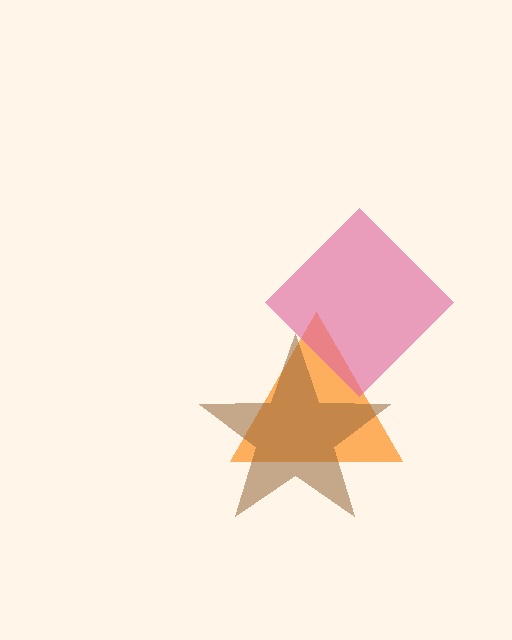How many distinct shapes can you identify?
There are 3 distinct shapes: an orange triangle, a pink diamond, a brown star.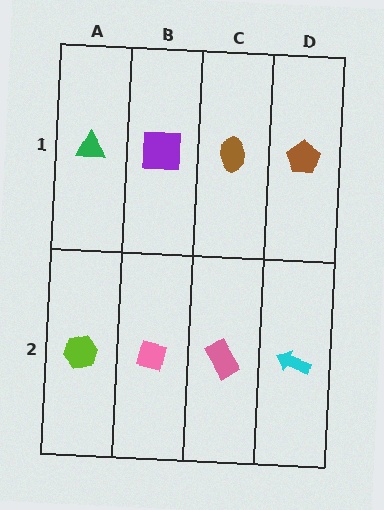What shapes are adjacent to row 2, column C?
A brown ellipse (row 1, column C), a pink square (row 2, column B), a cyan arrow (row 2, column D).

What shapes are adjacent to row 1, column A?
A lime hexagon (row 2, column A), a purple square (row 1, column B).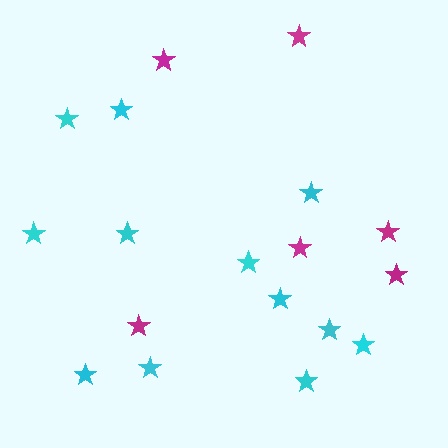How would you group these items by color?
There are 2 groups: one group of magenta stars (6) and one group of cyan stars (12).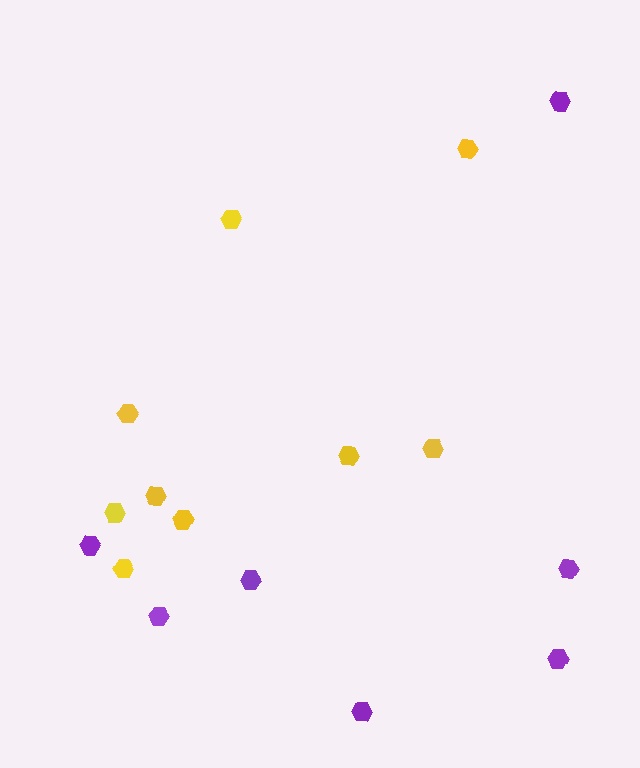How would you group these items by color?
There are 2 groups: one group of purple hexagons (7) and one group of yellow hexagons (9).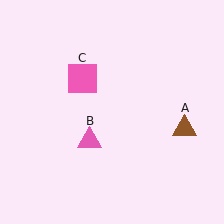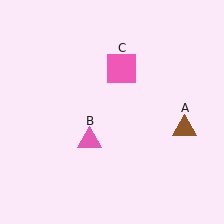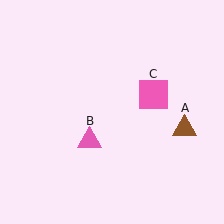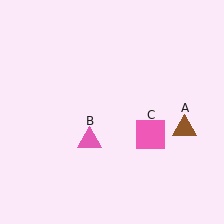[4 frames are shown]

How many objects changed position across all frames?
1 object changed position: pink square (object C).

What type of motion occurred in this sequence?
The pink square (object C) rotated clockwise around the center of the scene.